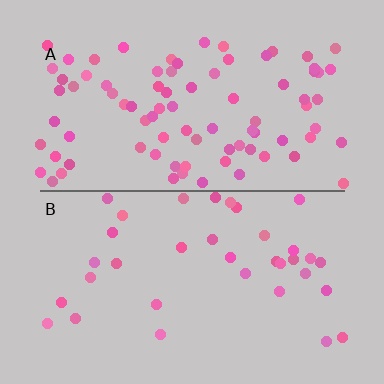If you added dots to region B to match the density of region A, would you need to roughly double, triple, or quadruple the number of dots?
Approximately double.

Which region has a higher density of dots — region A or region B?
A (the top).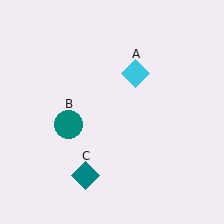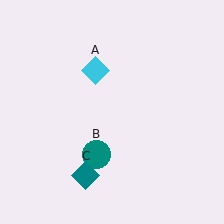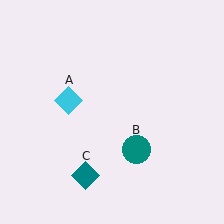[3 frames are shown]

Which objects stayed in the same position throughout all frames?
Teal diamond (object C) remained stationary.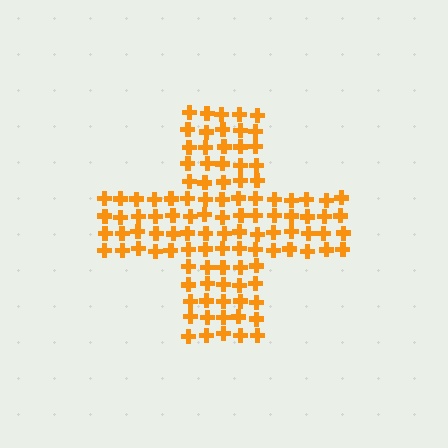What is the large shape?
The large shape is a cross.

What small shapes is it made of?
It is made of small crosses.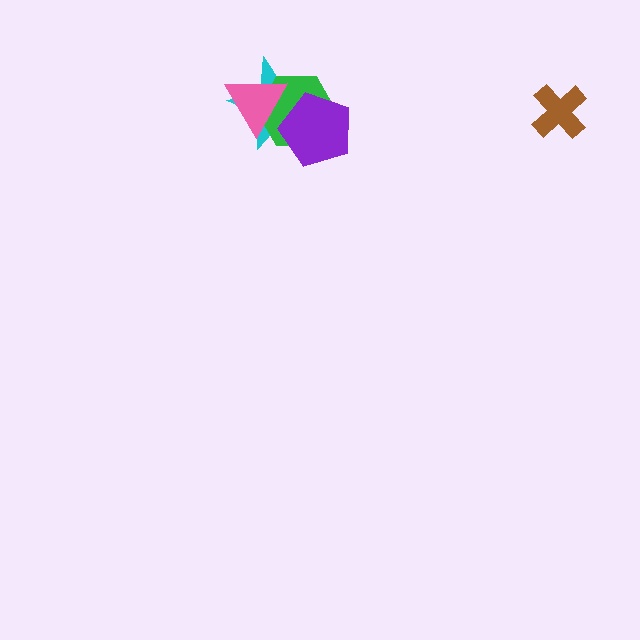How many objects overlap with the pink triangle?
3 objects overlap with the pink triangle.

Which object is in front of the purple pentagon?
The pink triangle is in front of the purple pentagon.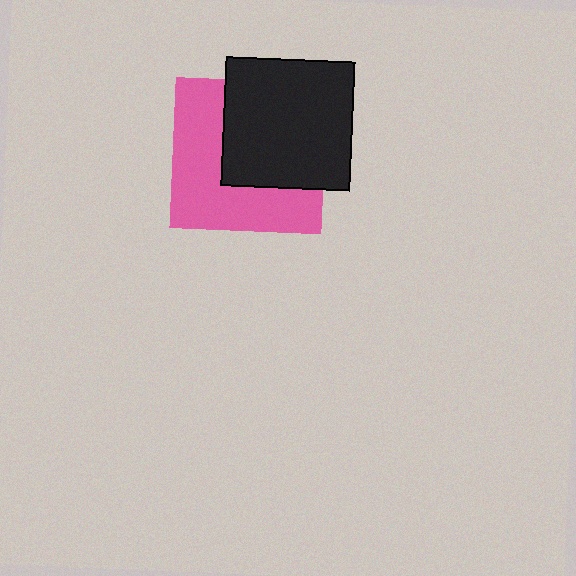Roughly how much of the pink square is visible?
About half of it is visible (roughly 51%).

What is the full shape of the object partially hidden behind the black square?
The partially hidden object is a pink square.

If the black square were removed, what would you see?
You would see the complete pink square.